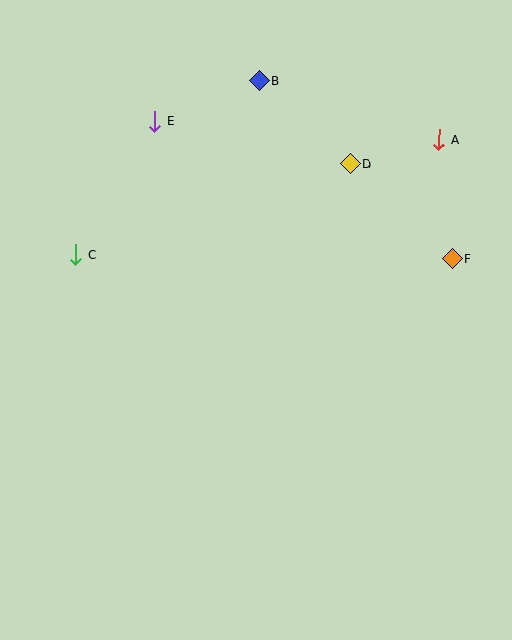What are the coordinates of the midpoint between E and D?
The midpoint between E and D is at (252, 142).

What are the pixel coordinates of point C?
Point C is at (76, 254).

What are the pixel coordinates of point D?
Point D is at (350, 164).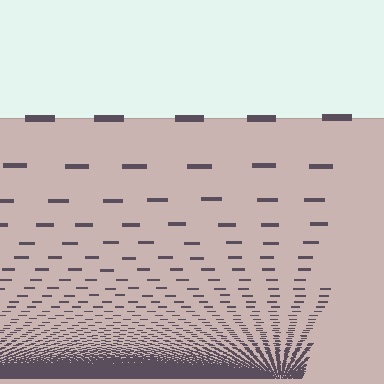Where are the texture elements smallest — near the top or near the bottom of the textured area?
Near the bottom.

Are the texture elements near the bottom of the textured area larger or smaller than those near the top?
Smaller. The gradient is inverted — elements near the bottom are smaller and denser.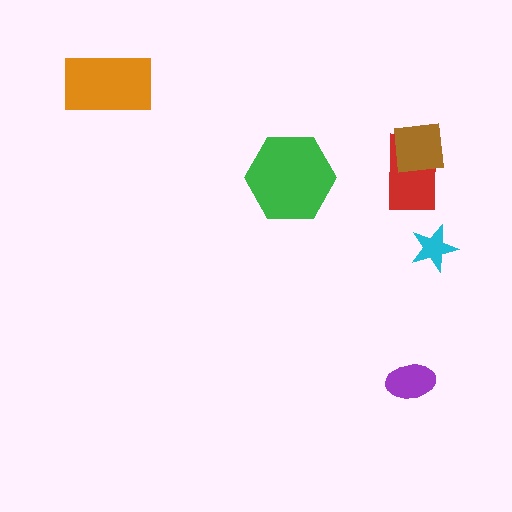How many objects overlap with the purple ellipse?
0 objects overlap with the purple ellipse.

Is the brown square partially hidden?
No, no other shape covers it.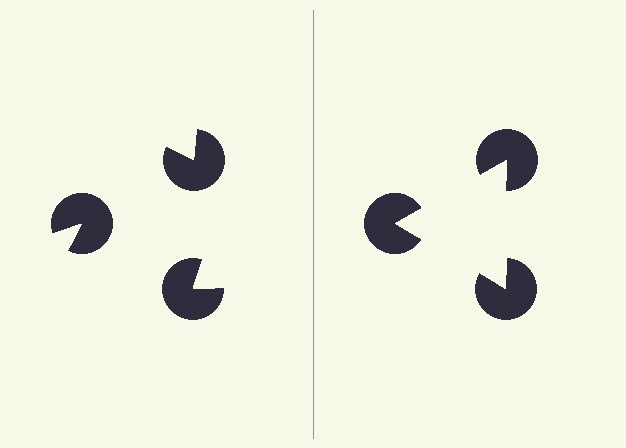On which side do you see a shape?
An illusory triangle appears on the right side. On the left side the wedge cuts are rotated, so no coherent shape forms.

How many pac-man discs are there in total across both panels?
6 — 3 on each side.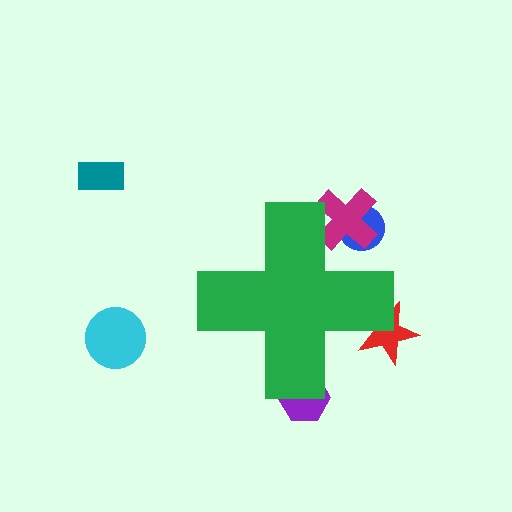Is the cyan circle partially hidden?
No, the cyan circle is fully visible.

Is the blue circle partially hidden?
Yes, the blue circle is partially hidden behind the green cross.